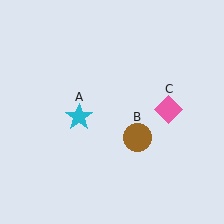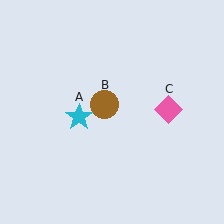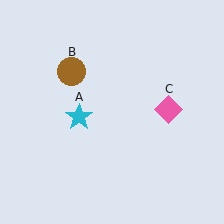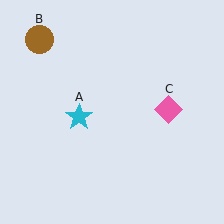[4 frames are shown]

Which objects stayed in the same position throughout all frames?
Cyan star (object A) and pink diamond (object C) remained stationary.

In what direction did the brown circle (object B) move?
The brown circle (object B) moved up and to the left.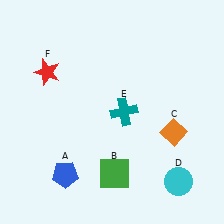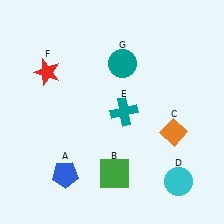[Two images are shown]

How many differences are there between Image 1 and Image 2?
There is 1 difference between the two images.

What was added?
A teal circle (G) was added in Image 2.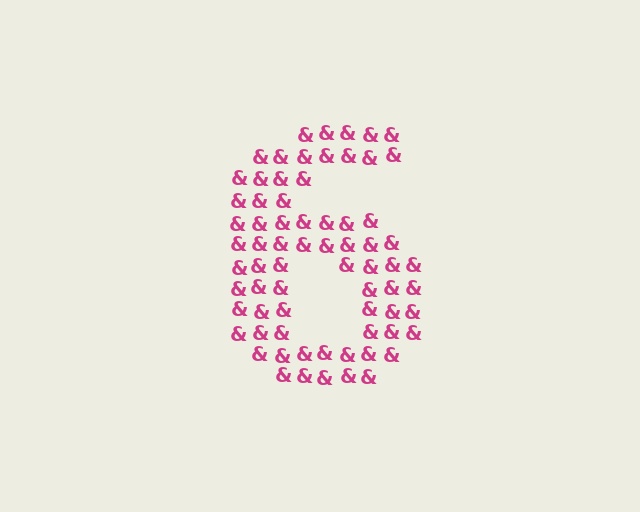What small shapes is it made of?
It is made of small ampersands.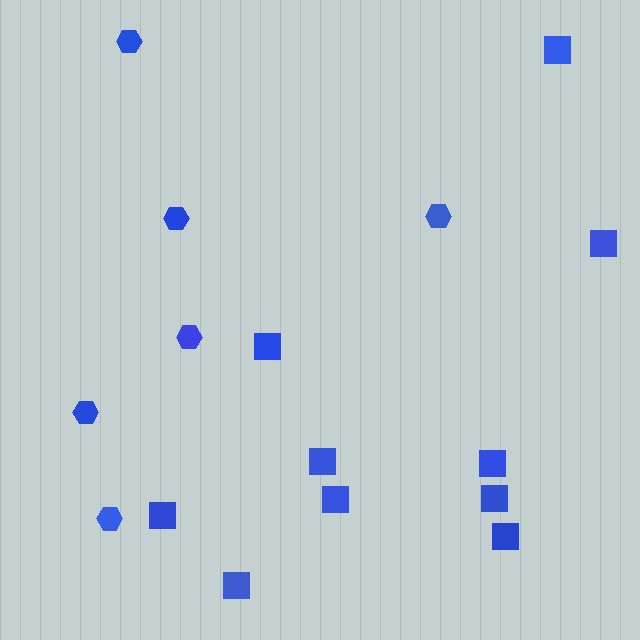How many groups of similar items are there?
There are 2 groups: one group of squares (10) and one group of hexagons (6).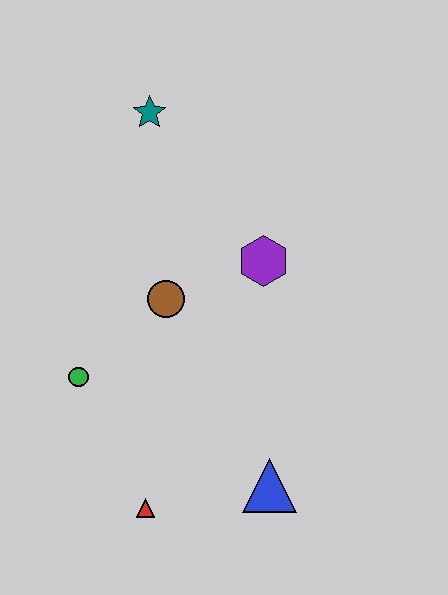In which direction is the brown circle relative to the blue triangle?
The brown circle is above the blue triangle.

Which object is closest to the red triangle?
The blue triangle is closest to the red triangle.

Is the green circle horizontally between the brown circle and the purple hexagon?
No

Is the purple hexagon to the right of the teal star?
Yes